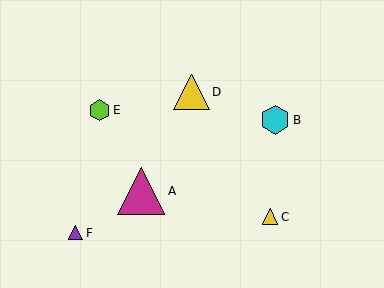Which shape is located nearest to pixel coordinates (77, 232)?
The purple triangle (labeled F) at (76, 233) is nearest to that location.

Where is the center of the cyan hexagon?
The center of the cyan hexagon is at (275, 120).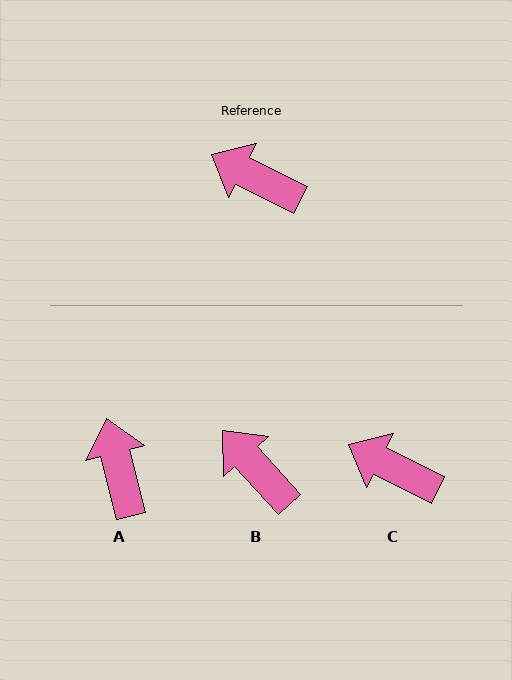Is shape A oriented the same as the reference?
No, it is off by about 49 degrees.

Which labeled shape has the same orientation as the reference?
C.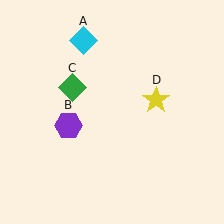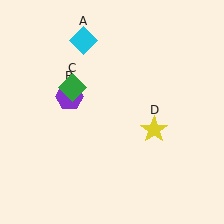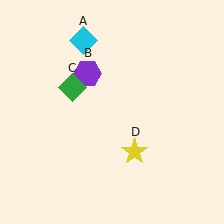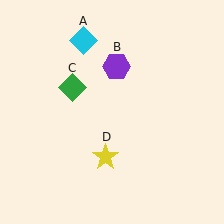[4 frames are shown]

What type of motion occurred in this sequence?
The purple hexagon (object B), yellow star (object D) rotated clockwise around the center of the scene.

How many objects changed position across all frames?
2 objects changed position: purple hexagon (object B), yellow star (object D).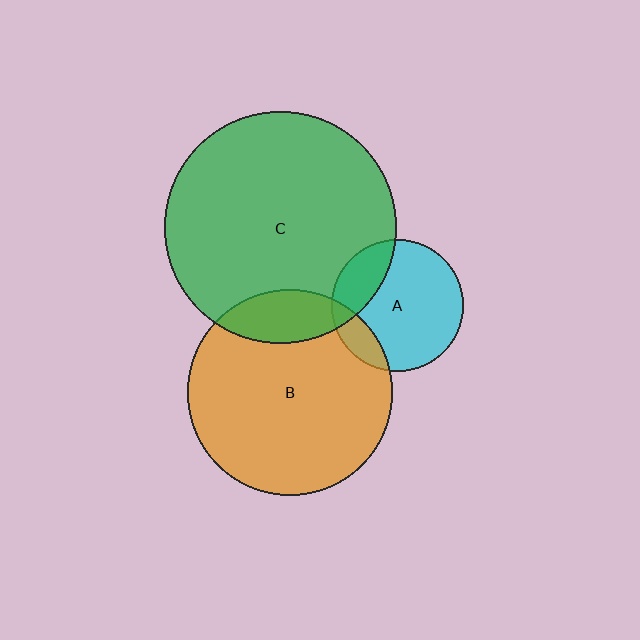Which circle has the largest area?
Circle C (green).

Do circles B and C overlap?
Yes.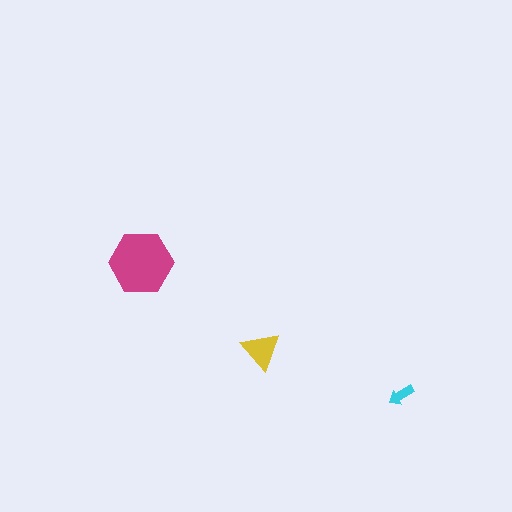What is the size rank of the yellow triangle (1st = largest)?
2nd.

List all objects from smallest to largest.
The cyan arrow, the yellow triangle, the magenta hexagon.